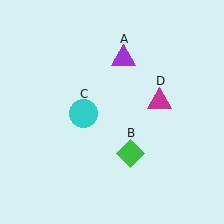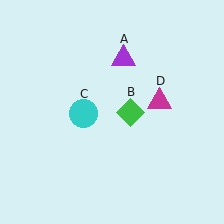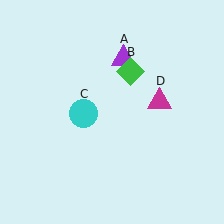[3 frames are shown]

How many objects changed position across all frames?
1 object changed position: green diamond (object B).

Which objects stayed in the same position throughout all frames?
Purple triangle (object A) and cyan circle (object C) and magenta triangle (object D) remained stationary.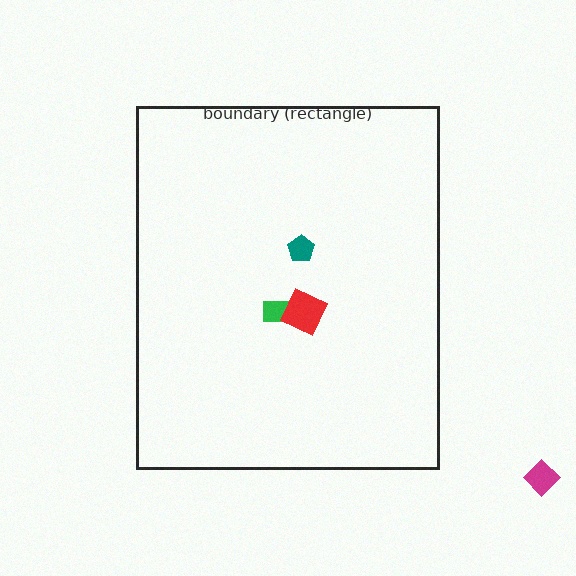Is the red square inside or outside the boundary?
Inside.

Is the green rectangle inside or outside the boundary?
Inside.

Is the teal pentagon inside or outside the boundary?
Inside.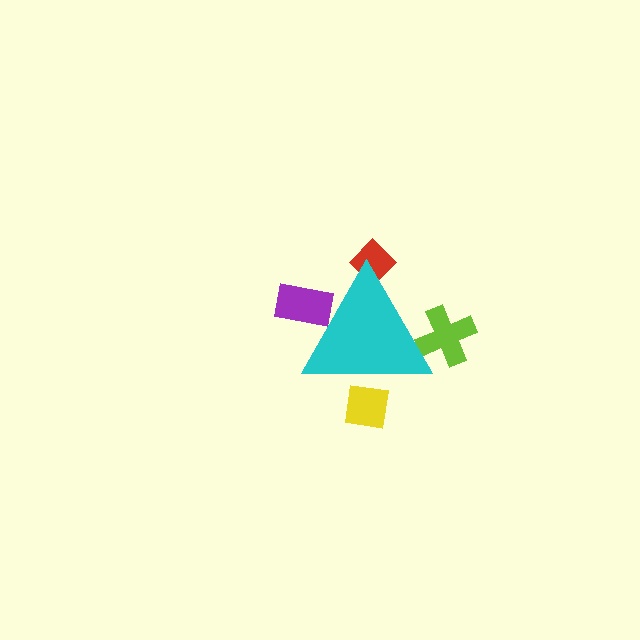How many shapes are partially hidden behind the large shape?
4 shapes are partially hidden.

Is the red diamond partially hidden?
Yes, the red diamond is partially hidden behind the cyan triangle.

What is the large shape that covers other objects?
A cyan triangle.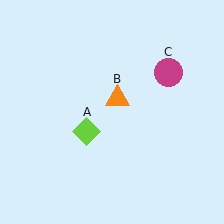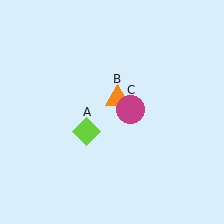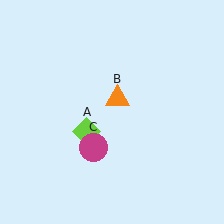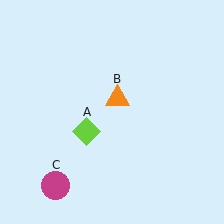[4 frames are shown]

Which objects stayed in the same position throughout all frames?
Lime diamond (object A) and orange triangle (object B) remained stationary.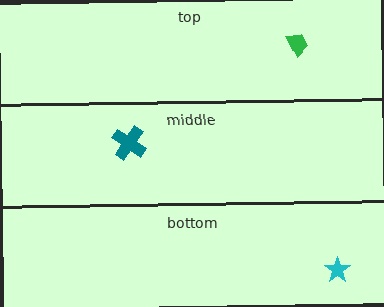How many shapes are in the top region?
1.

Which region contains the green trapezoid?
The top region.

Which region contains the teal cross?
The middle region.